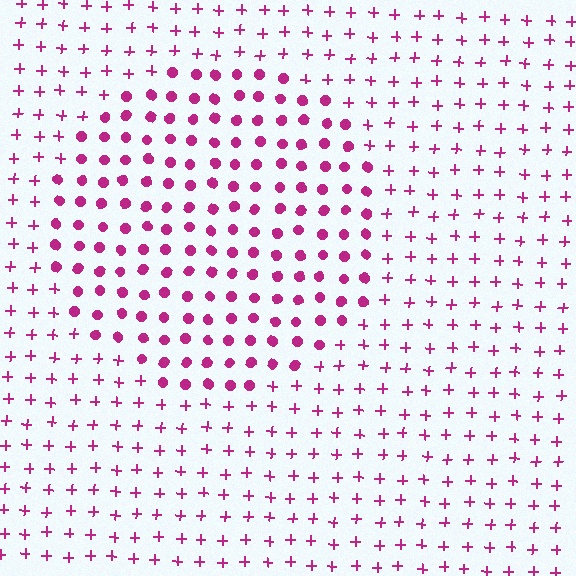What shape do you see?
I see a circle.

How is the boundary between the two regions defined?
The boundary is defined by a change in element shape: circles inside vs. plus signs outside. All elements share the same color and spacing.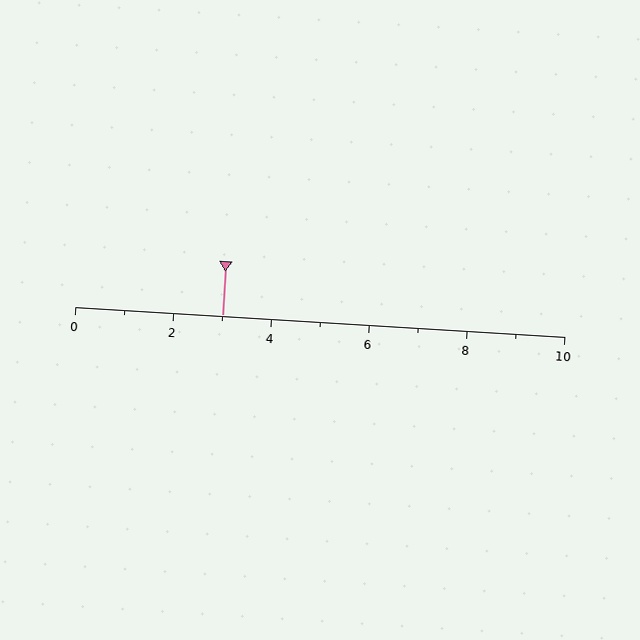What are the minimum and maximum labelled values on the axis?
The axis runs from 0 to 10.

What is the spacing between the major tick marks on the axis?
The major ticks are spaced 2 apart.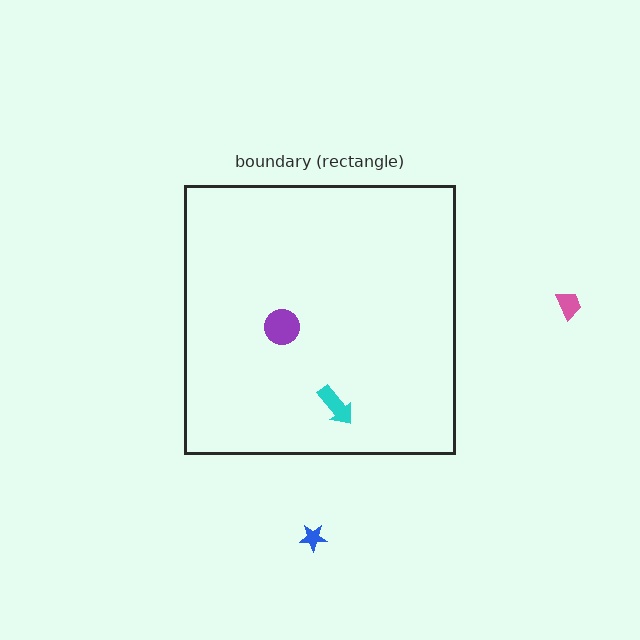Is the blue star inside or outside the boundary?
Outside.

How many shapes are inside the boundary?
2 inside, 2 outside.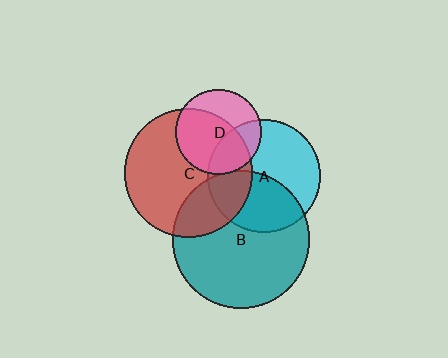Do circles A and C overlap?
Yes.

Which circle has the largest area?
Circle B (teal).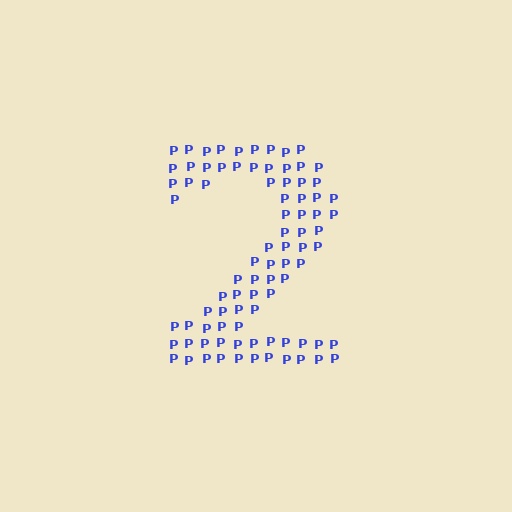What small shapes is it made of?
It is made of small letter P's.